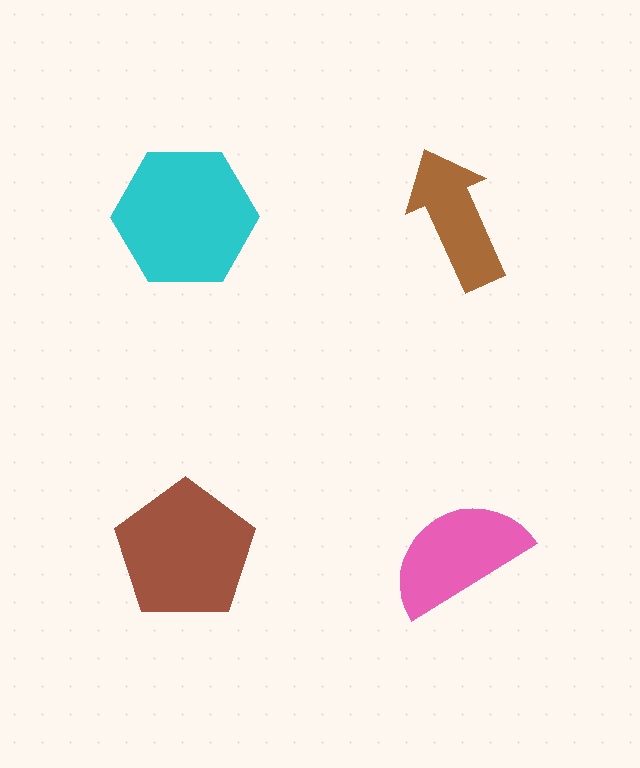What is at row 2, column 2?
A pink semicircle.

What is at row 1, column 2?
A brown arrow.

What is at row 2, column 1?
A brown pentagon.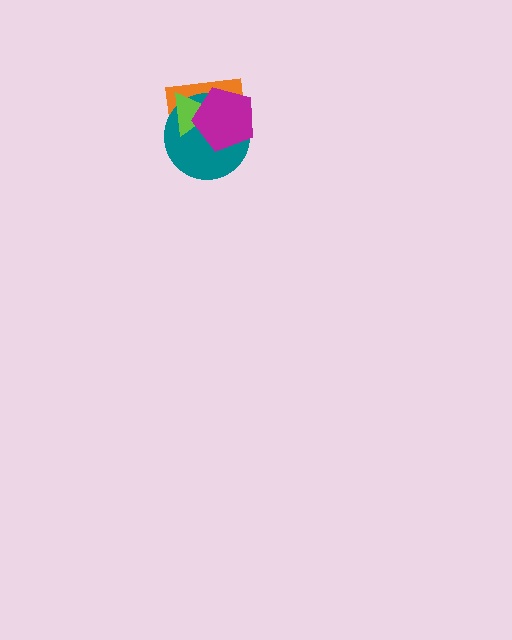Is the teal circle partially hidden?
Yes, it is partially covered by another shape.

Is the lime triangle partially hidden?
Yes, it is partially covered by another shape.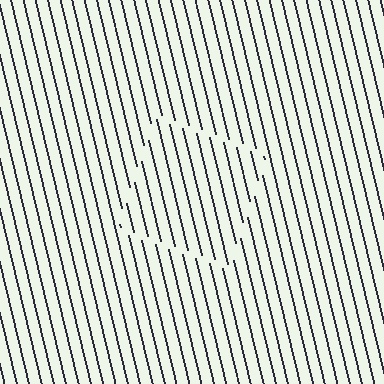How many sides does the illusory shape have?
4 sides — the line-ends trace a square.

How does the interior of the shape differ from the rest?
The interior of the shape contains the same grating, shifted by half a period — the contour is defined by the phase discontinuity where line-ends from the inner and outer gratings abut.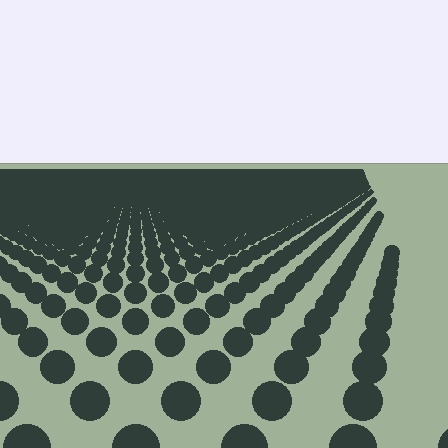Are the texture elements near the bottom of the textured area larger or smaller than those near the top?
Larger. Near the bottom, elements are closer to the viewer and appear at a bigger on-screen size.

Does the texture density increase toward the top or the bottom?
Density increases toward the top.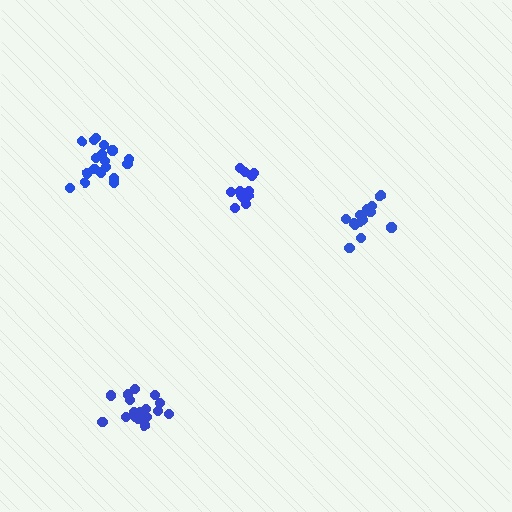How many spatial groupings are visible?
There are 4 spatial groupings.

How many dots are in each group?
Group 1: 18 dots, Group 2: 16 dots, Group 3: 18 dots, Group 4: 13 dots (65 total).